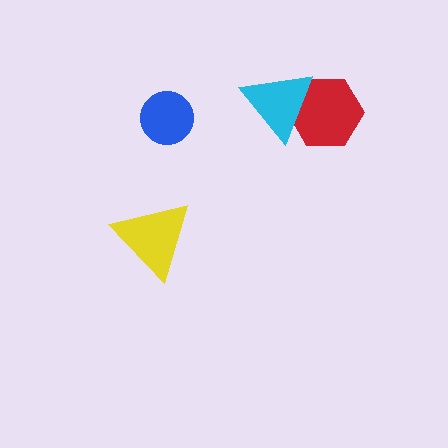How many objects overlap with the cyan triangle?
1 object overlaps with the cyan triangle.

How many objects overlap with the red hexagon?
1 object overlaps with the red hexagon.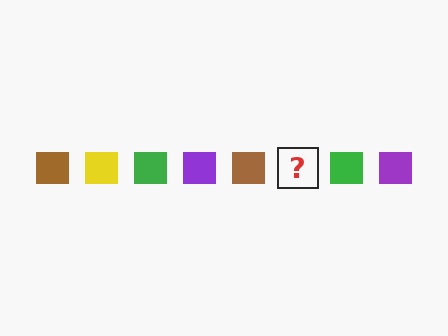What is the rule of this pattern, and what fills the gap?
The rule is that the pattern cycles through brown, yellow, green, purple squares. The gap should be filled with a yellow square.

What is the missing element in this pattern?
The missing element is a yellow square.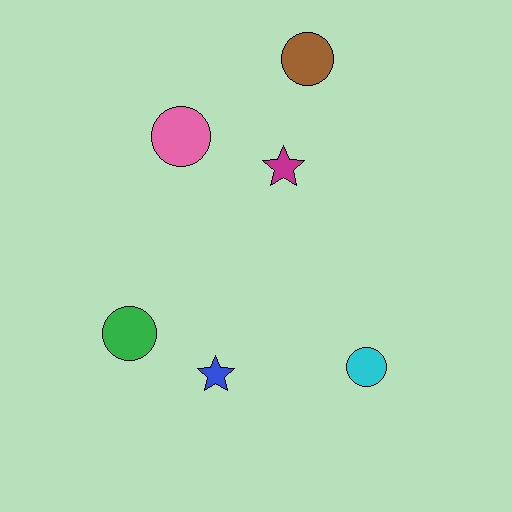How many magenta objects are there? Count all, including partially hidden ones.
There is 1 magenta object.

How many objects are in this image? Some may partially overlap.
There are 6 objects.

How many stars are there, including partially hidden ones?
There are 2 stars.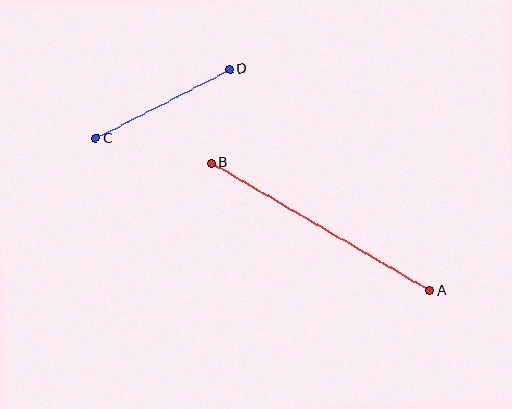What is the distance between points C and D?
The distance is approximately 151 pixels.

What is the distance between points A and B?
The distance is approximately 253 pixels.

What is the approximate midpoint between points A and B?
The midpoint is at approximately (321, 227) pixels.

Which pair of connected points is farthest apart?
Points A and B are farthest apart.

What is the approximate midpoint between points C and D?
The midpoint is at approximately (163, 104) pixels.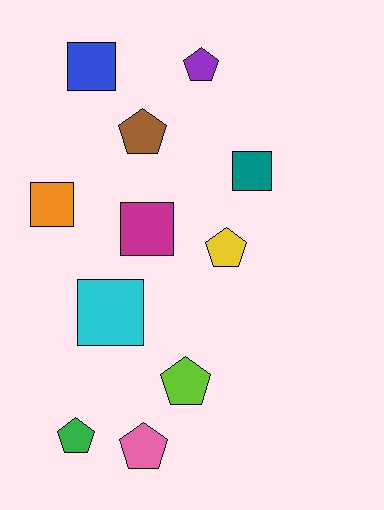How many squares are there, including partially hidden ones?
There are 5 squares.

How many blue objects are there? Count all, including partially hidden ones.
There is 1 blue object.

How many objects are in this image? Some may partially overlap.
There are 11 objects.